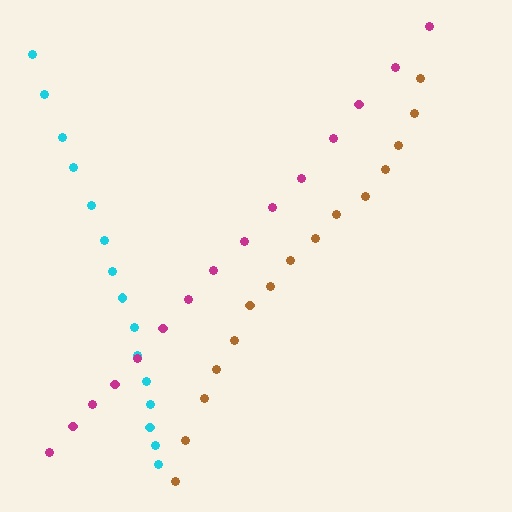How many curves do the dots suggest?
There are 3 distinct paths.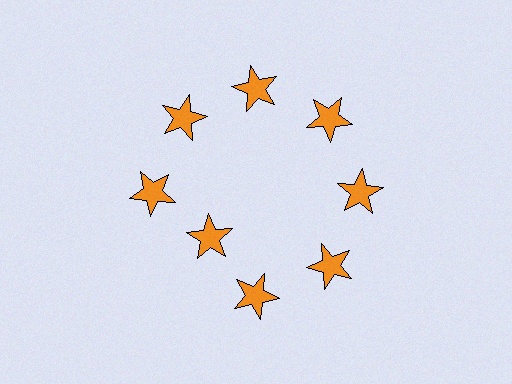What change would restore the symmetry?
The symmetry would be restored by moving it outward, back onto the ring so that all 8 stars sit at equal angles and equal distance from the center.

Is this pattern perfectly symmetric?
No. The 8 orange stars are arranged in a ring, but one element near the 8 o'clock position is pulled inward toward the center, breaking the 8-fold rotational symmetry.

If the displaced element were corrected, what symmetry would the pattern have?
It would have 8-fold rotational symmetry — the pattern would map onto itself every 45 degrees.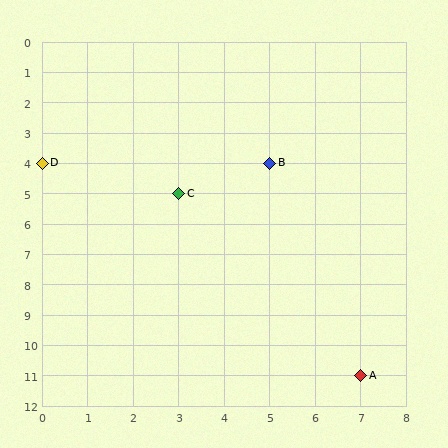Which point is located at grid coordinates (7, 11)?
Point A is at (7, 11).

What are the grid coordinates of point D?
Point D is at grid coordinates (0, 4).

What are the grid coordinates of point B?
Point B is at grid coordinates (5, 4).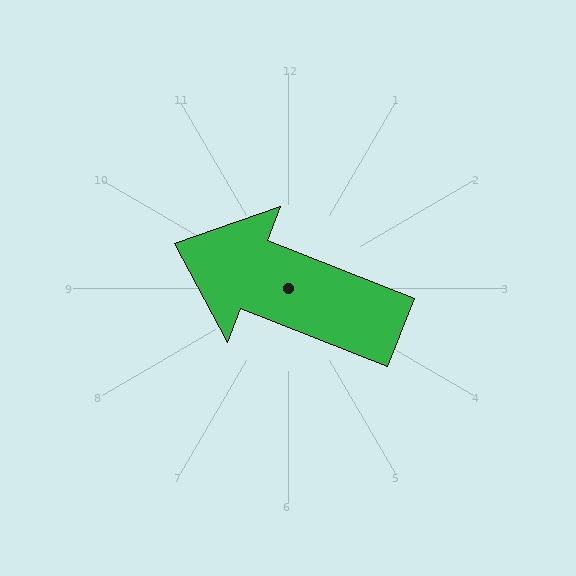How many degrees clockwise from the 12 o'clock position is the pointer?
Approximately 291 degrees.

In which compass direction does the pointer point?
West.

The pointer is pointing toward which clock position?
Roughly 10 o'clock.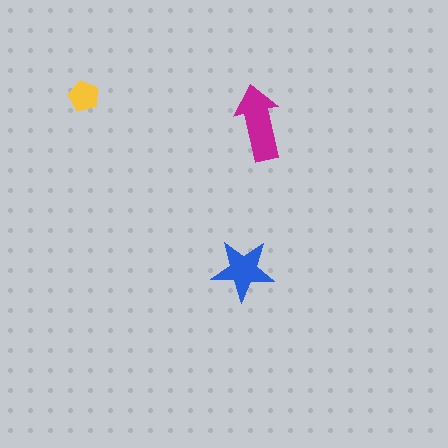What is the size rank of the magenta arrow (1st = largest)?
1st.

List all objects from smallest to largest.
The yellow pentagon, the blue star, the magenta arrow.